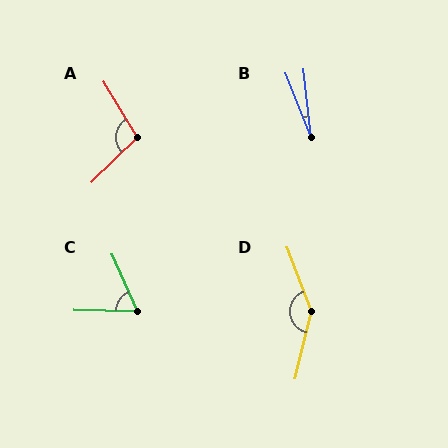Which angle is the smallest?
B, at approximately 16 degrees.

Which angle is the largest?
D, at approximately 146 degrees.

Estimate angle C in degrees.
Approximately 65 degrees.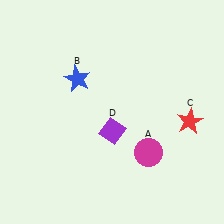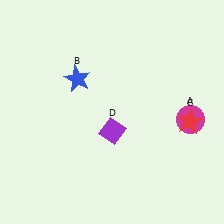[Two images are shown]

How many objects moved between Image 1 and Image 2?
1 object moved between the two images.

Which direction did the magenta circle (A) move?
The magenta circle (A) moved right.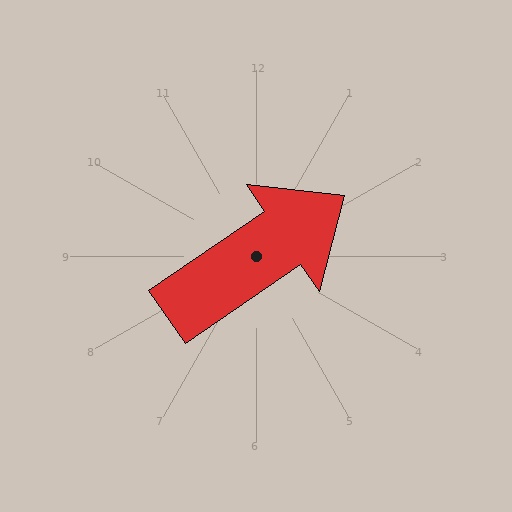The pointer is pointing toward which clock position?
Roughly 2 o'clock.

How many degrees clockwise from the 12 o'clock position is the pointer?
Approximately 56 degrees.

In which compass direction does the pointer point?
Northeast.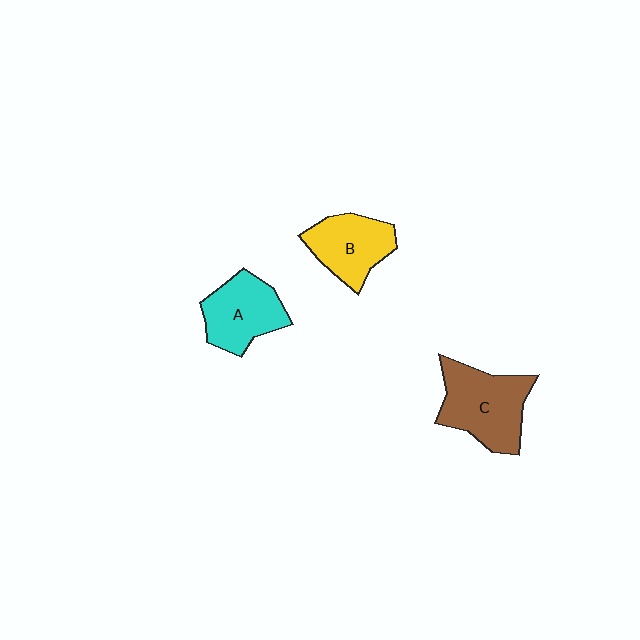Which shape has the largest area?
Shape C (brown).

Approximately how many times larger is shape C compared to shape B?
Approximately 1.3 times.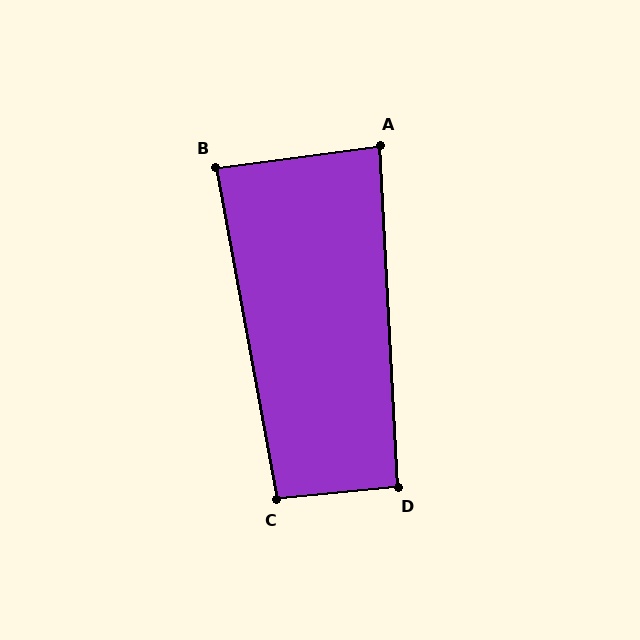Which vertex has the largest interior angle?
C, at approximately 95 degrees.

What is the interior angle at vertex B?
Approximately 87 degrees (approximately right).